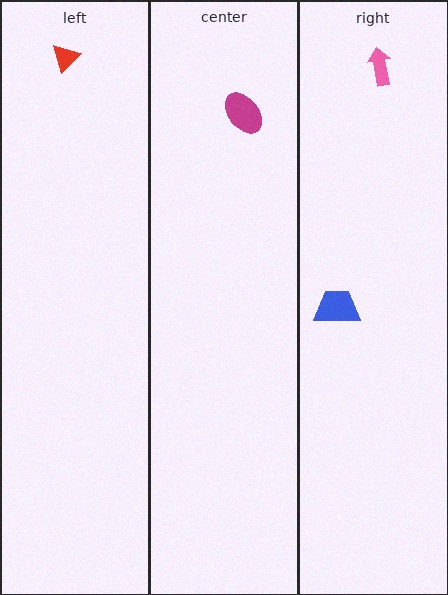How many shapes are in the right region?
2.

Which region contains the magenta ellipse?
The center region.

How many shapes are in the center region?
1.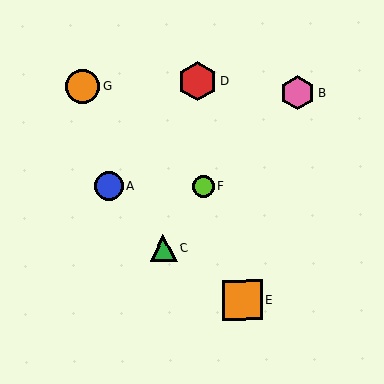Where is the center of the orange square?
The center of the orange square is at (242, 300).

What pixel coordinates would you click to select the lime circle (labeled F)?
Click at (203, 186) to select the lime circle F.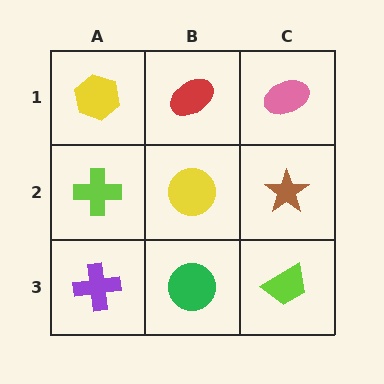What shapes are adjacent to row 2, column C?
A pink ellipse (row 1, column C), a lime trapezoid (row 3, column C), a yellow circle (row 2, column B).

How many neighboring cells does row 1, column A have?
2.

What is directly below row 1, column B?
A yellow circle.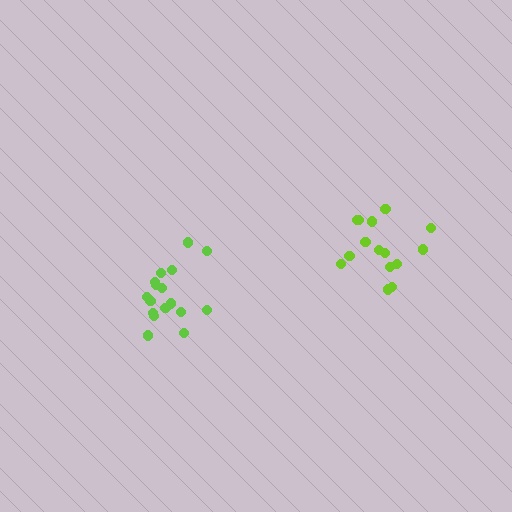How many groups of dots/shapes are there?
There are 2 groups.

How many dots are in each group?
Group 1: 15 dots, Group 2: 17 dots (32 total).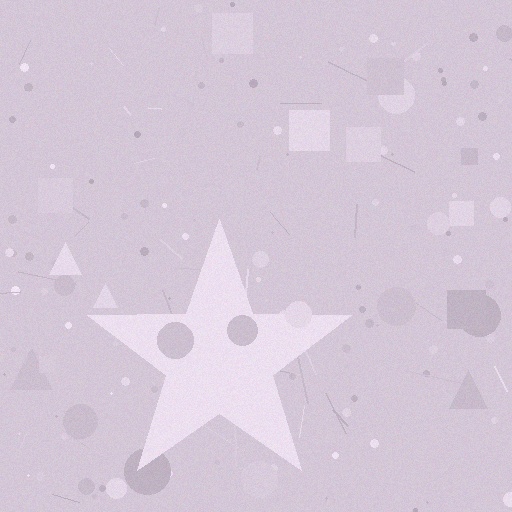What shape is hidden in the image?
A star is hidden in the image.